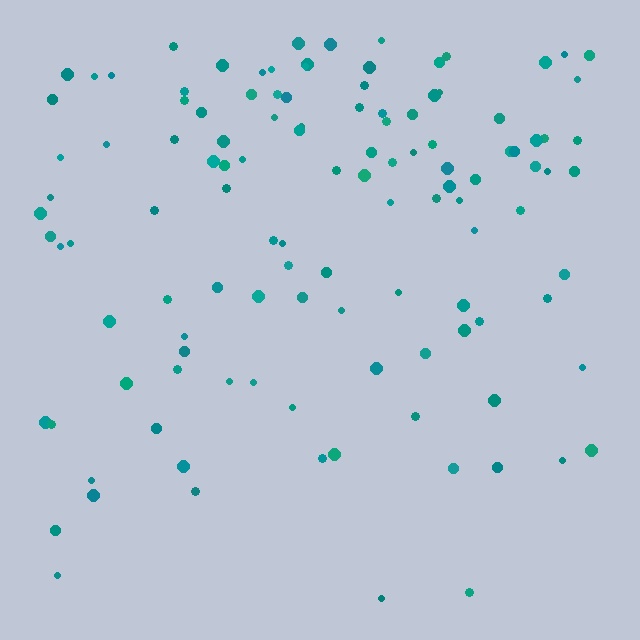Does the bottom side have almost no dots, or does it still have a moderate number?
Still a moderate number, just noticeably fewer than the top.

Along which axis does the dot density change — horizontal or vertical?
Vertical.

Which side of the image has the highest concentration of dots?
The top.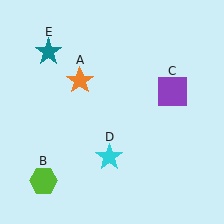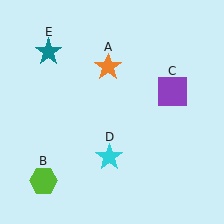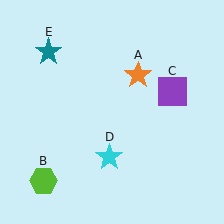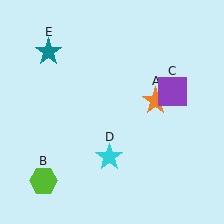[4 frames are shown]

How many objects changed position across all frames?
1 object changed position: orange star (object A).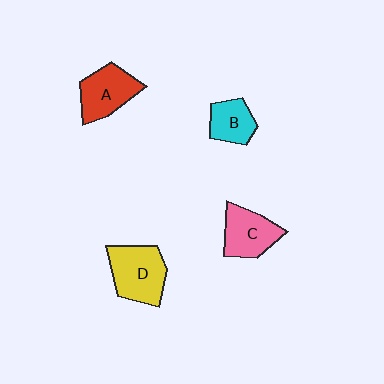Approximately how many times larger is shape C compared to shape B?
Approximately 1.3 times.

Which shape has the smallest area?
Shape B (cyan).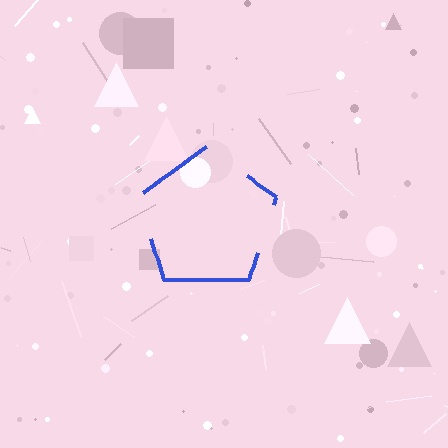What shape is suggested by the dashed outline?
The dashed outline suggests a pentagon.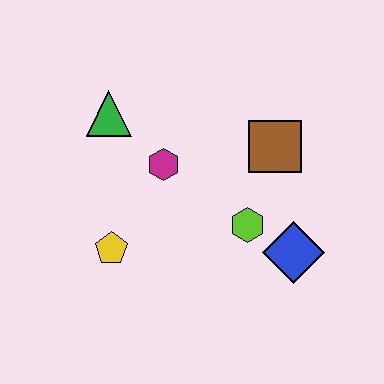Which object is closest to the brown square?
The lime hexagon is closest to the brown square.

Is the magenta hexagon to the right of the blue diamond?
No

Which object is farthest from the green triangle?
The blue diamond is farthest from the green triangle.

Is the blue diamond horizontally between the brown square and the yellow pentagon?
No